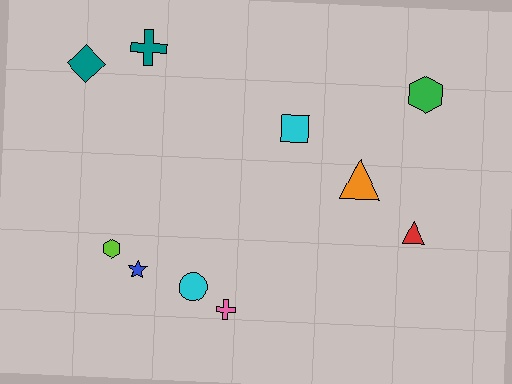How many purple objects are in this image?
There are no purple objects.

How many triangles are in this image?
There are 2 triangles.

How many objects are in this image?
There are 10 objects.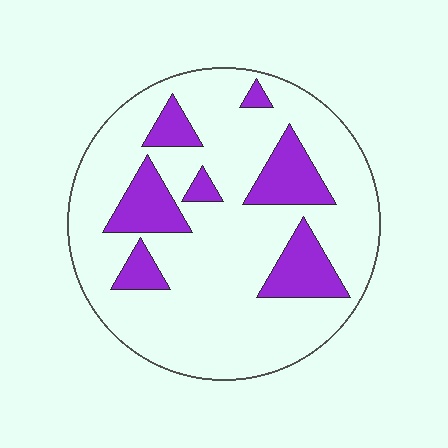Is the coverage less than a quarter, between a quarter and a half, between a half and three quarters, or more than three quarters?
Less than a quarter.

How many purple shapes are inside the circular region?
7.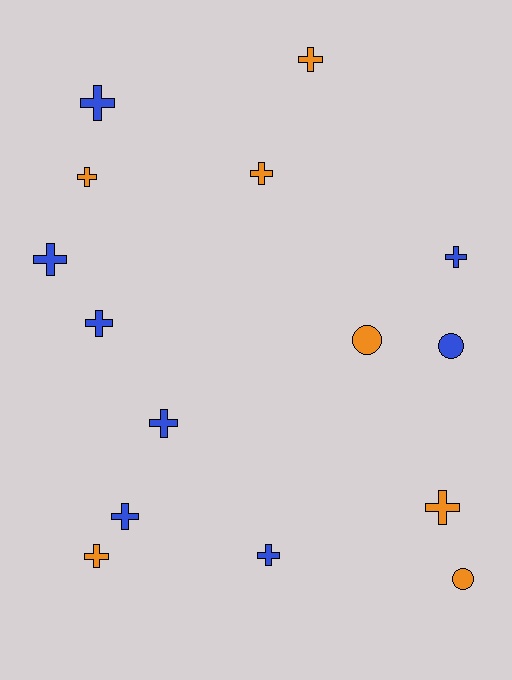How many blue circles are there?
There is 1 blue circle.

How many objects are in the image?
There are 15 objects.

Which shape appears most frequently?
Cross, with 12 objects.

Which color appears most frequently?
Blue, with 8 objects.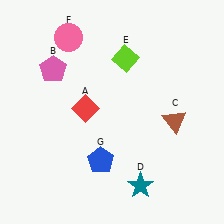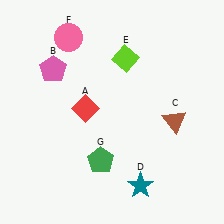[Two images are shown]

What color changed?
The pentagon (G) changed from blue in Image 1 to green in Image 2.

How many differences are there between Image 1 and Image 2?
There is 1 difference between the two images.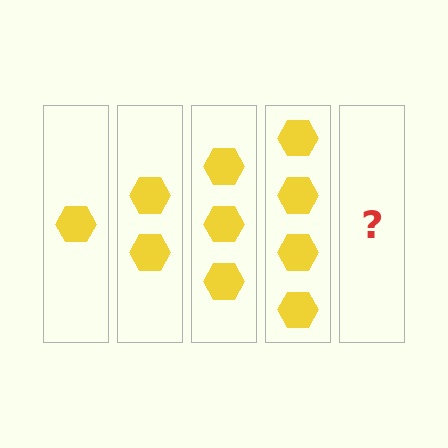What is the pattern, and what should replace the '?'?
The pattern is that each step adds one more hexagon. The '?' should be 5 hexagons.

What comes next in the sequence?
The next element should be 5 hexagons.